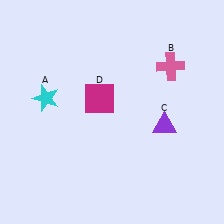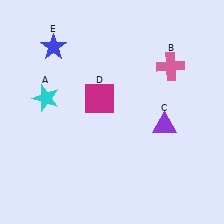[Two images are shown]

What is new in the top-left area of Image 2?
A blue star (E) was added in the top-left area of Image 2.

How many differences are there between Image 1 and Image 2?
There is 1 difference between the two images.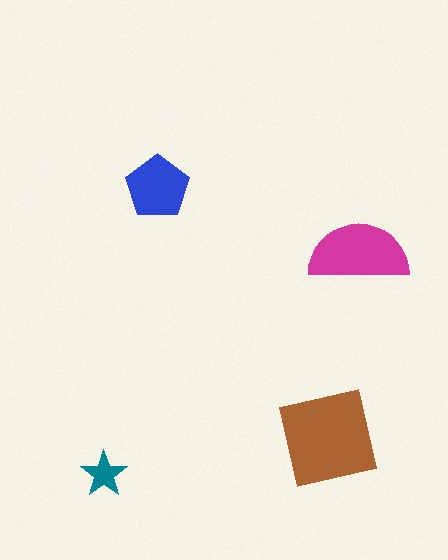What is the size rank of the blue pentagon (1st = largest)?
3rd.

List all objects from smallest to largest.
The teal star, the blue pentagon, the magenta semicircle, the brown square.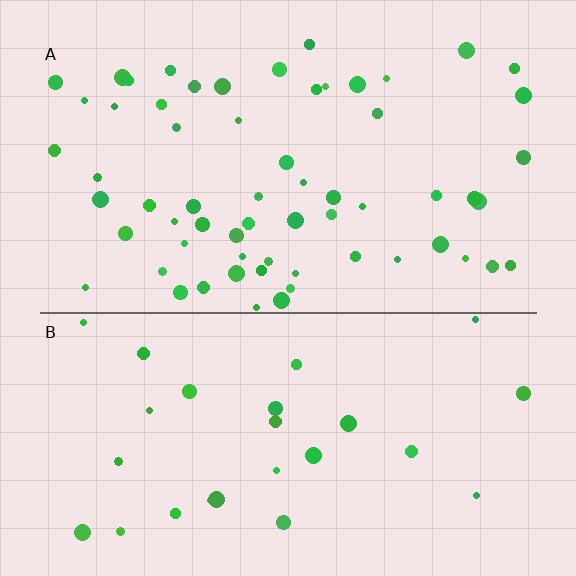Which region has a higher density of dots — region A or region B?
A (the top).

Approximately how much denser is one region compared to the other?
Approximately 2.4× — region A over region B.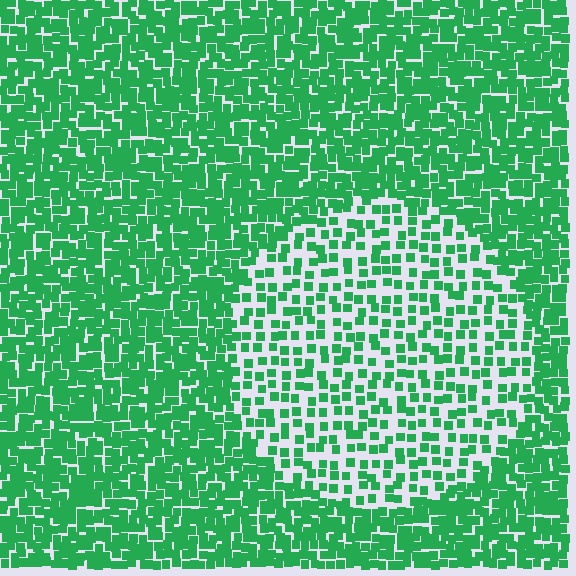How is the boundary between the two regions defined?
The boundary is defined by a change in element density (approximately 2.2x ratio). All elements are the same color, size, and shape.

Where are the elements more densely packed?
The elements are more densely packed outside the circle boundary.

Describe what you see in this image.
The image contains small green elements arranged at two different densities. A circle-shaped region is visible where the elements are less densely packed than the surrounding area.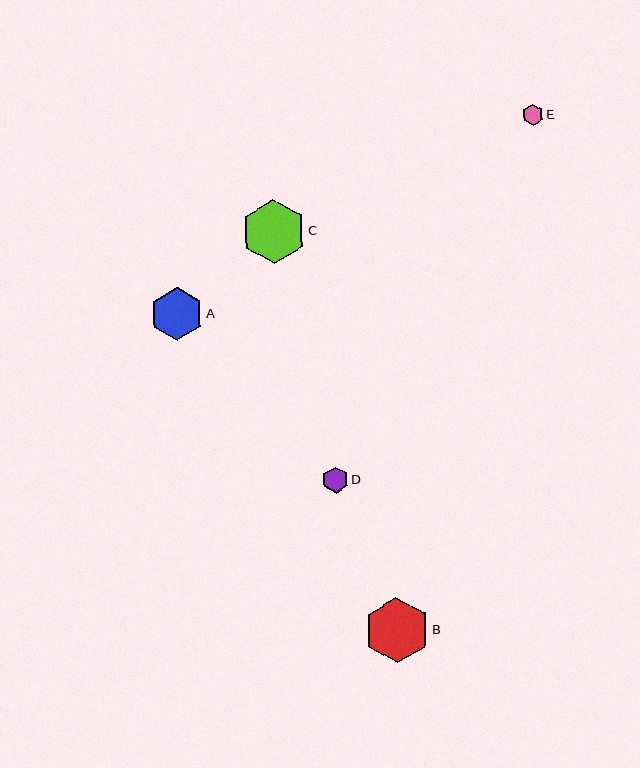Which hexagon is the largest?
Hexagon B is the largest with a size of approximately 65 pixels.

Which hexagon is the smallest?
Hexagon E is the smallest with a size of approximately 21 pixels.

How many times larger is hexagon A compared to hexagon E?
Hexagon A is approximately 2.6 times the size of hexagon E.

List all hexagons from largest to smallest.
From largest to smallest: B, C, A, D, E.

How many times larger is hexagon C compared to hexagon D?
Hexagon C is approximately 2.5 times the size of hexagon D.